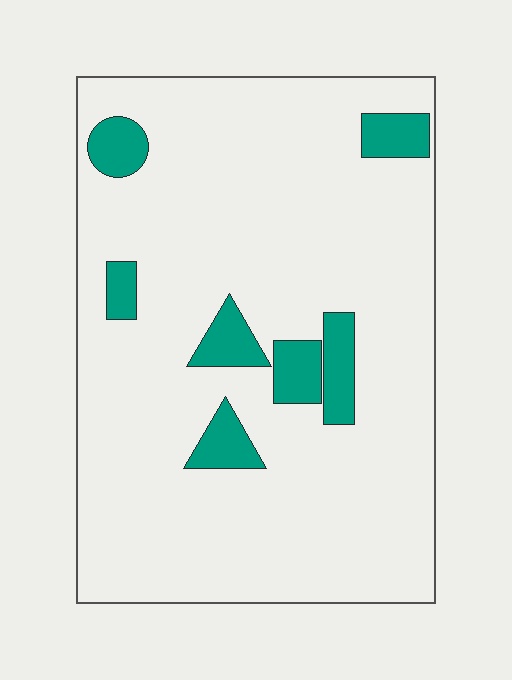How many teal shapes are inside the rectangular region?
7.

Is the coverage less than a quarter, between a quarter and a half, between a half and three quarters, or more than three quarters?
Less than a quarter.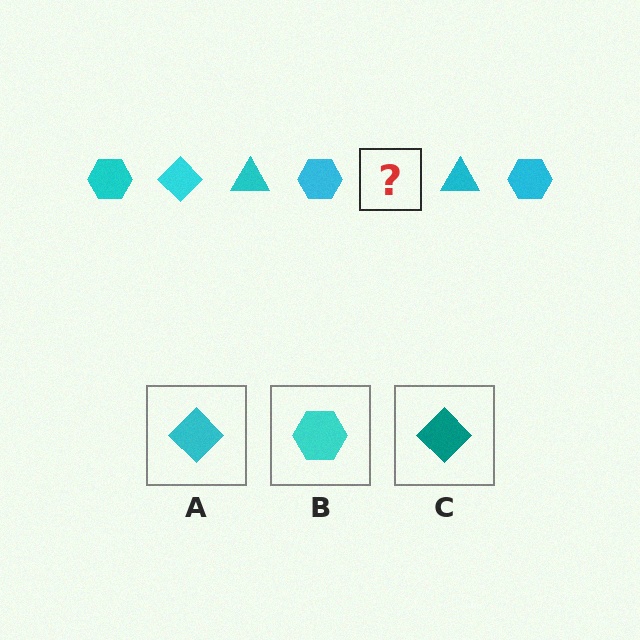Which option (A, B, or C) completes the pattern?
A.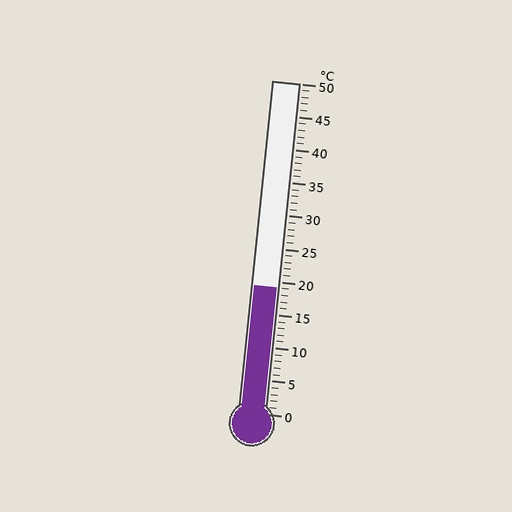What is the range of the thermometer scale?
The thermometer scale ranges from 0°C to 50°C.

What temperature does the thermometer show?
The thermometer shows approximately 19°C.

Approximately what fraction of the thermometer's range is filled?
The thermometer is filled to approximately 40% of its range.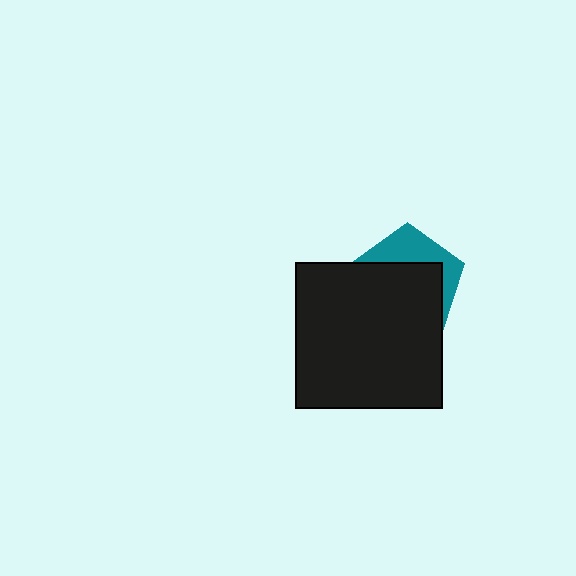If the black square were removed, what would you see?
You would see the complete teal pentagon.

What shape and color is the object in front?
The object in front is a black square.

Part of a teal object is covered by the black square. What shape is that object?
It is a pentagon.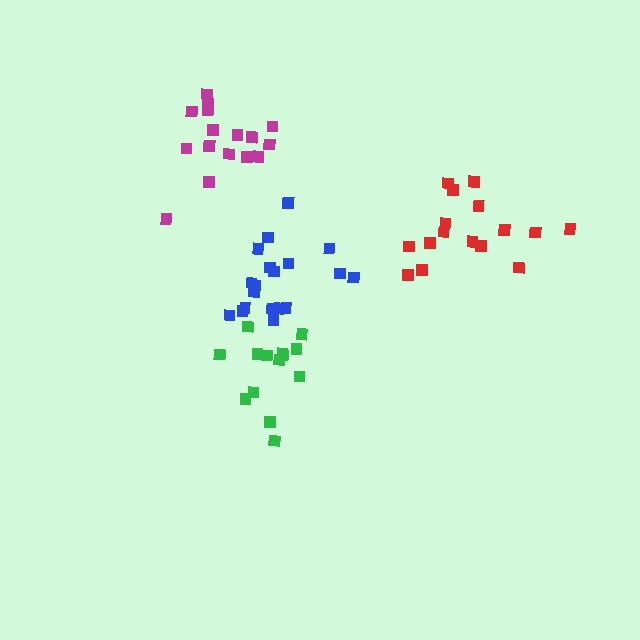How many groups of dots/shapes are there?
There are 4 groups.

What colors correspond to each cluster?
The clusters are colored: red, green, magenta, blue.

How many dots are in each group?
Group 1: 16 dots, Group 2: 14 dots, Group 3: 17 dots, Group 4: 19 dots (66 total).